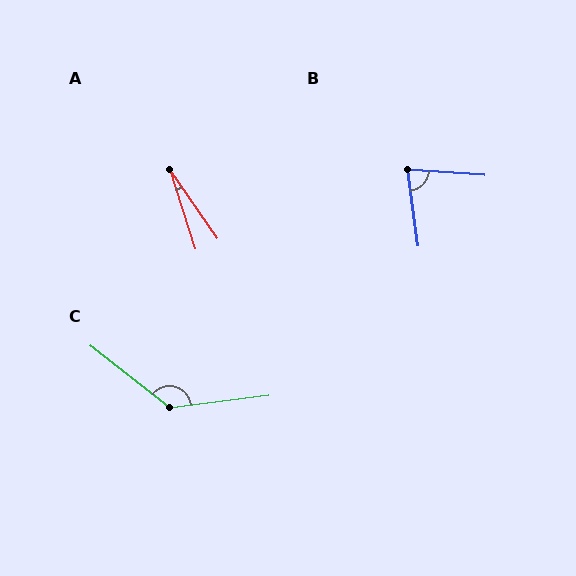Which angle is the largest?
C, at approximately 135 degrees.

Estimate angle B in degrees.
Approximately 78 degrees.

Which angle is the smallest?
A, at approximately 17 degrees.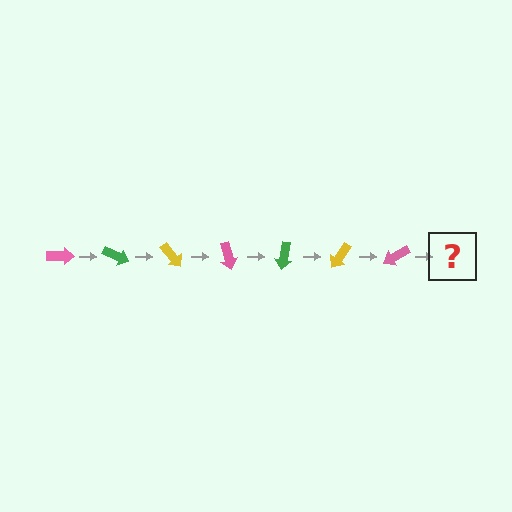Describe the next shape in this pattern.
It should be a green arrow, rotated 175 degrees from the start.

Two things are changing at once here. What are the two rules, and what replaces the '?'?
The two rules are that it rotates 25 degrees each step and the color cycles through pink, green, and yellow. The '?' should be a green arrow, rotated 175 degrees from the start.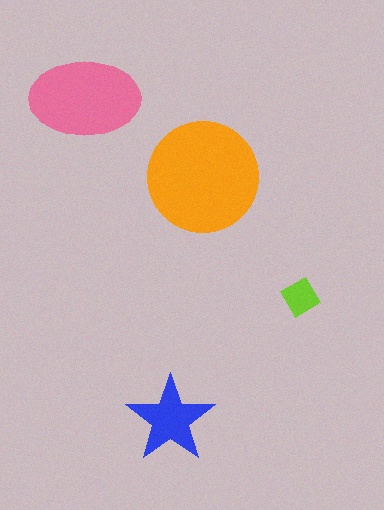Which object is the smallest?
The lime diamond.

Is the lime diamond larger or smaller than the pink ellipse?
Smaller.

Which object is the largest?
The orange circle.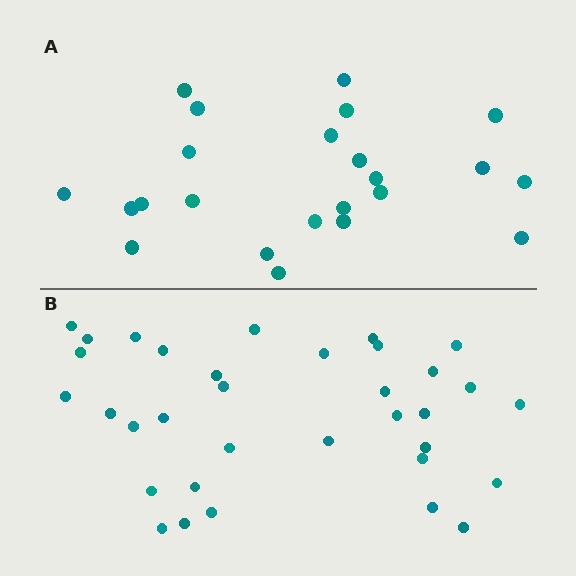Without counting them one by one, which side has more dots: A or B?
Region B (the bottom region) has more dots.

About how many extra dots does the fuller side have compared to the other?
Region B has roughly 12 or so more dots than region A.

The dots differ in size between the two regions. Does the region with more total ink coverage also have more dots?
No. Region A has more total ink coverage because its dots are larger, but region B actually contains more individual dots. Total area can be misleading — the number of items is what matters here.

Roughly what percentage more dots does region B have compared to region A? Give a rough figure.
About 50% more.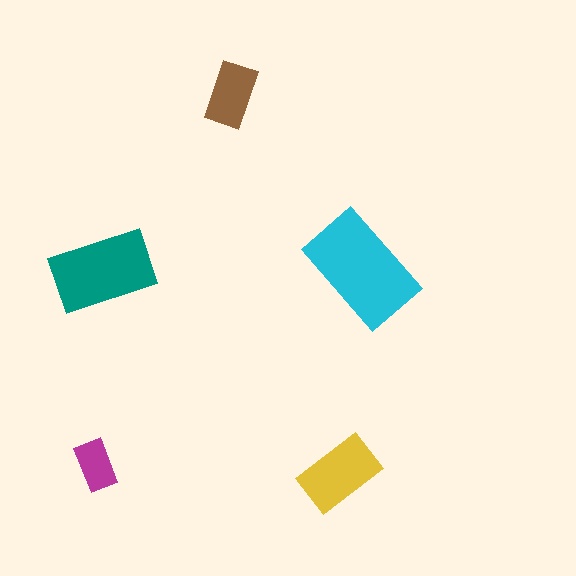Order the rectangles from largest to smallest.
the cyan one, the teal one, the yellow one, the brown one, the magenta one.